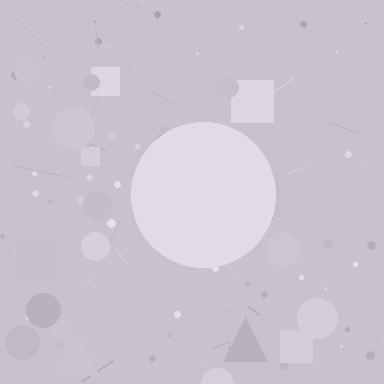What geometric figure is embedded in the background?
A circle is embedded in the background.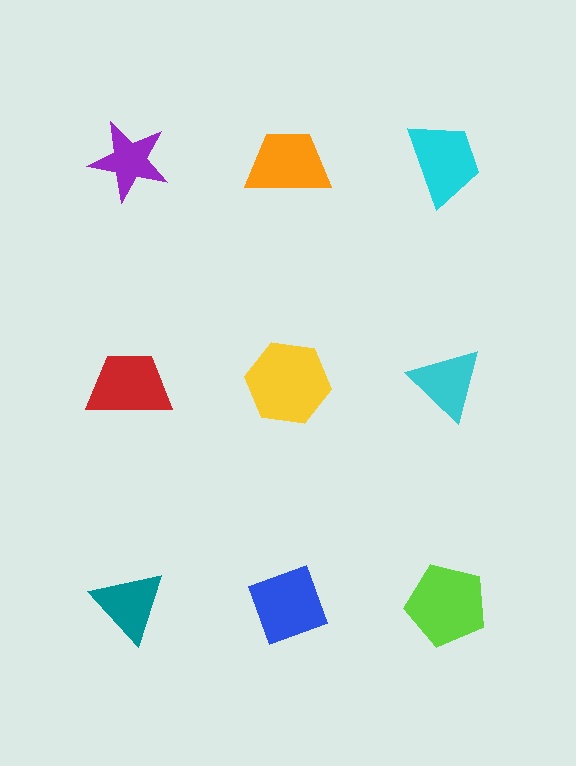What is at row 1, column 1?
A purple star.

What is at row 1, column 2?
An orange trapezoid.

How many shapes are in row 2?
3 shapes.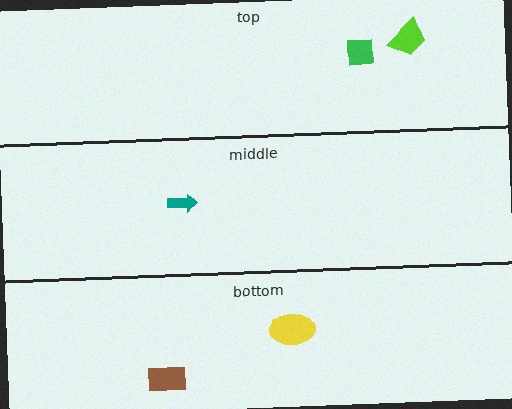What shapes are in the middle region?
The teal arrow.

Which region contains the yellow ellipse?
The bottom region.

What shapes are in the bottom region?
The yellow ellipse, the brown rectangle.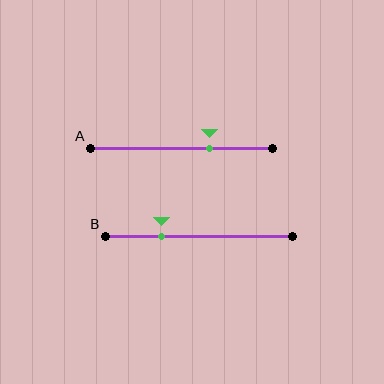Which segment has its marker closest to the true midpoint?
Segment A has its marker closest to the true midpoint.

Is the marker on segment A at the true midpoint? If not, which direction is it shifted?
No, the marker on segment A is shifted to the right by about 16% of the segment length.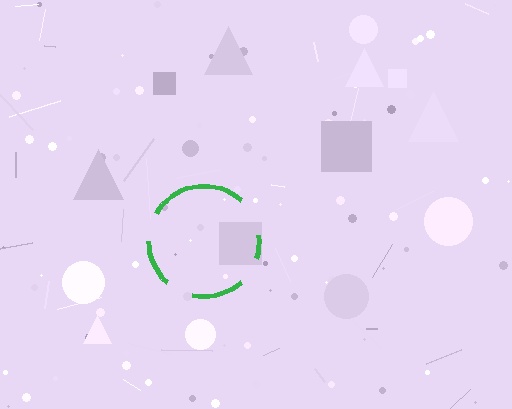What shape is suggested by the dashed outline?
The dashed outline suggests a circle.